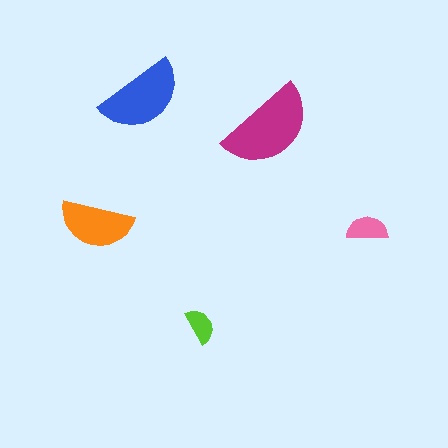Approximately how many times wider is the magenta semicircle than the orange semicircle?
About 1.5 times wider.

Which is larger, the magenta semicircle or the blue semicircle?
The magenta one.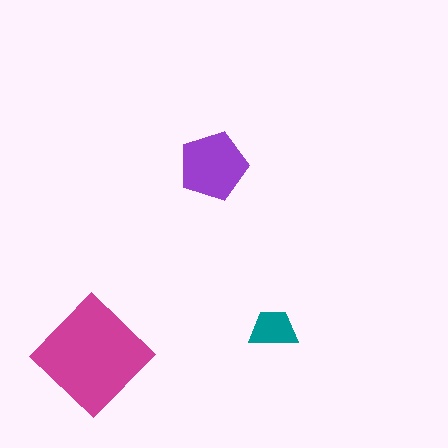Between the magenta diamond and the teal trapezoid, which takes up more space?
The magenta diamond.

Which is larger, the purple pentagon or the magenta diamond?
The magenta diamond.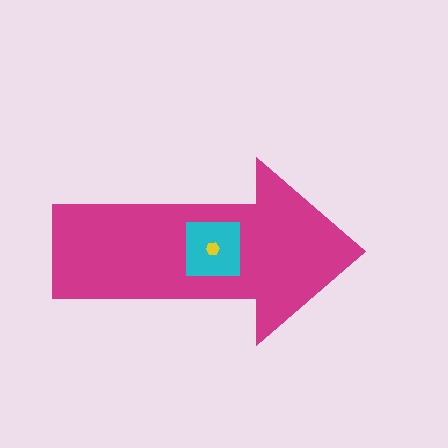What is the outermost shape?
The magenta arrow.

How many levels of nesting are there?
3.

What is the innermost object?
The yellow hexagon.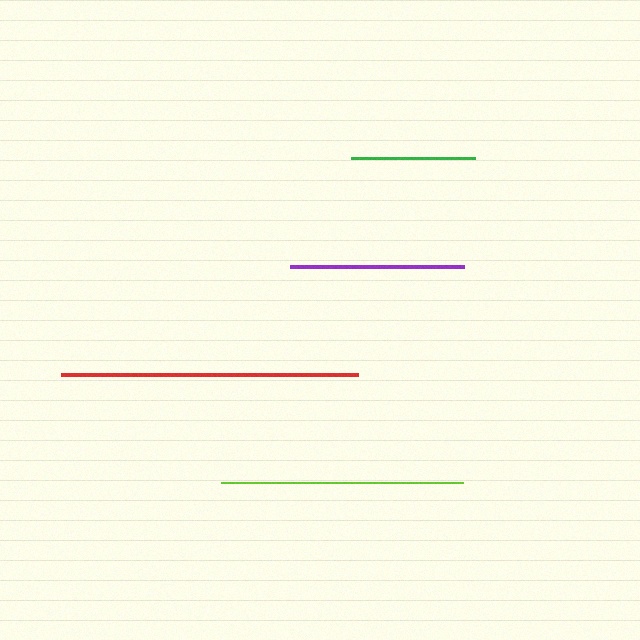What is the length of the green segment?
The green segment is approximately 124 pixels long.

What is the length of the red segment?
The red segment is approximately 298 pixels long.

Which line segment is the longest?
The red line is the longest at approximately 298 pixels.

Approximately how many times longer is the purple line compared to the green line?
The purple line is approximately 1.4 times the length of the green line.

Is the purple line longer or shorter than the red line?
The red line is longer than the purple line.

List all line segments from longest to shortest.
From longest to shortest: red, lime, purple, green.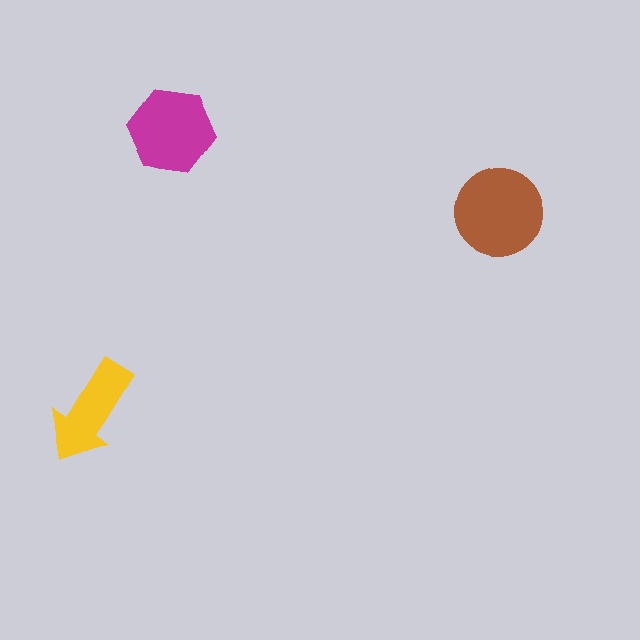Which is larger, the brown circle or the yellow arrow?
The brown circle.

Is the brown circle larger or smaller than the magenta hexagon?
Larger.